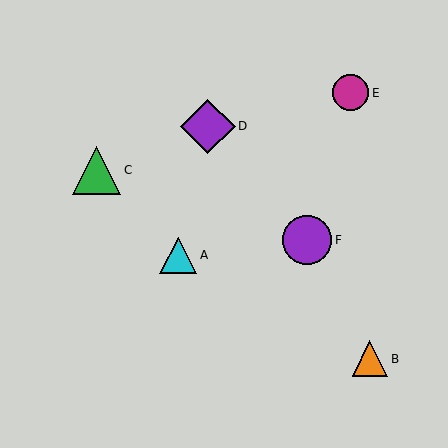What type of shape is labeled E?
Shape E is a magenta circle.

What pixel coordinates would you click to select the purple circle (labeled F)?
Click at (307, 240) to select the purple circle F.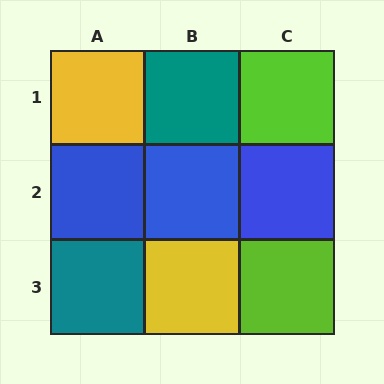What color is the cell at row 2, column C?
Blue.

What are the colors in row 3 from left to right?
Teal, yellow, lime.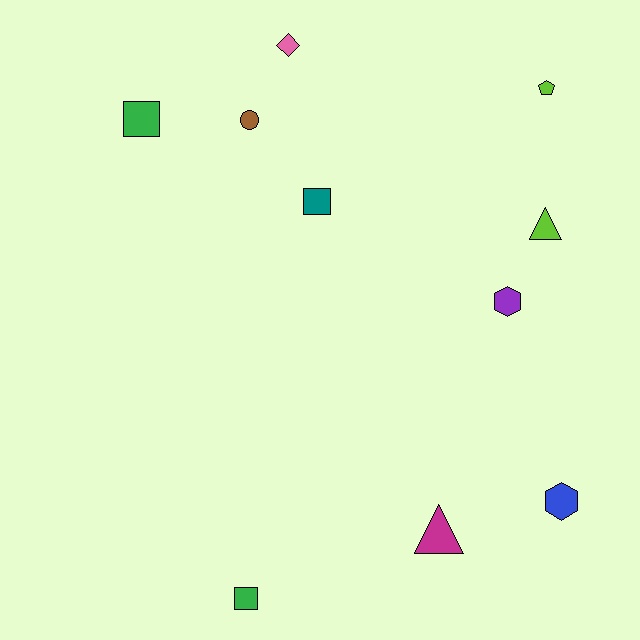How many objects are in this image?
There are 10 objects.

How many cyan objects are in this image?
There are no cyan objects.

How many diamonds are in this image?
There is 1 diamond.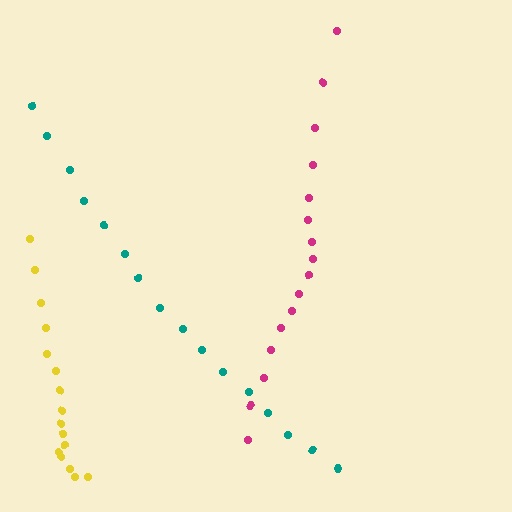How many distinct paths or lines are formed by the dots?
There are 3 distinct paths.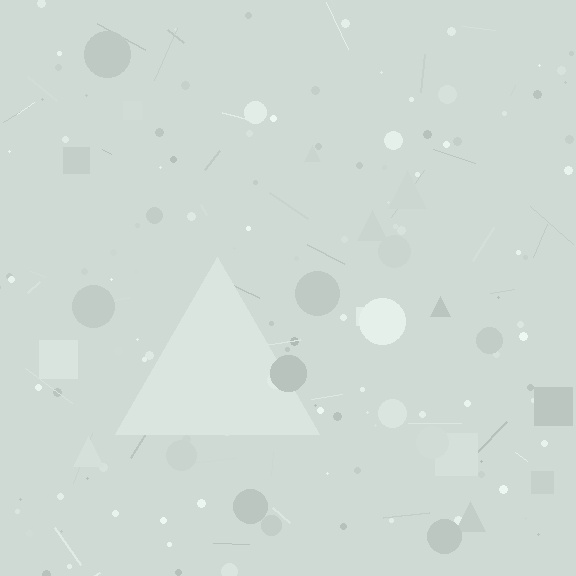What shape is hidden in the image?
A triangle is hidden in the image.